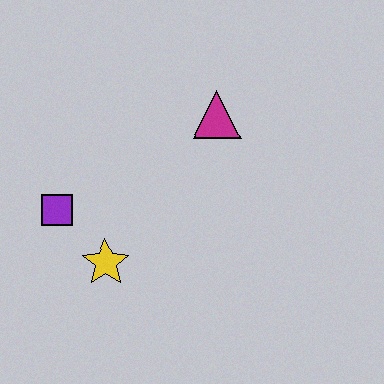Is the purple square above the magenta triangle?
No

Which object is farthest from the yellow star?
The magenta triangle is farthest from the yellow star.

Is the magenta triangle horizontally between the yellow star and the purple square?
No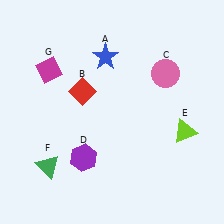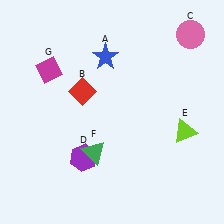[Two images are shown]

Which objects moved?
The objects that moved are: the pink circle (C), the green triangle (F).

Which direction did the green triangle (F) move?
The green triangle (F) moved right.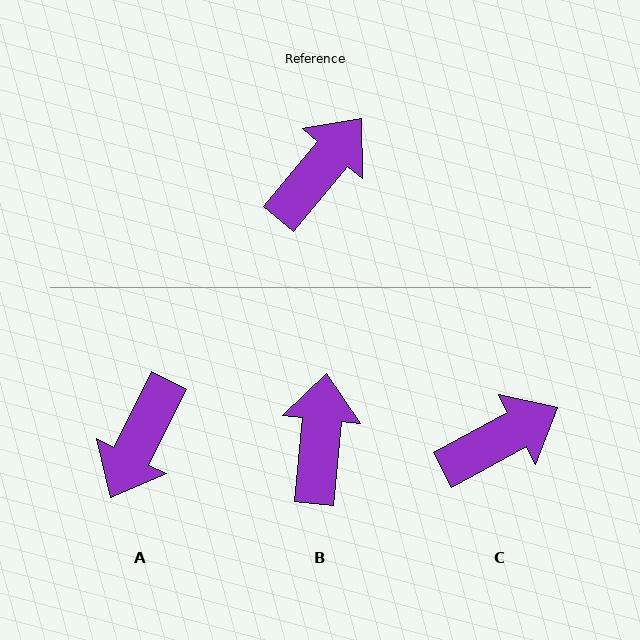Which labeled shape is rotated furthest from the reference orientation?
A, about 167 degrees away.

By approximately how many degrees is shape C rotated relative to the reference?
Approximately 22 degrees clockwise.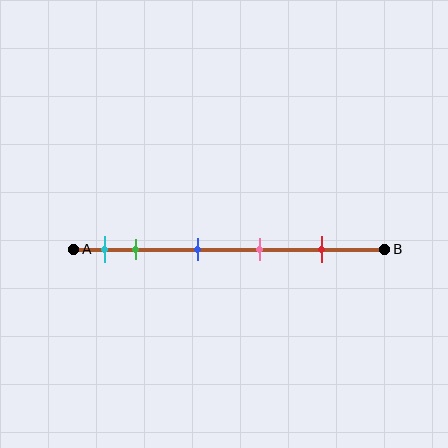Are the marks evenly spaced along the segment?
No, the marks are not evenly spaced.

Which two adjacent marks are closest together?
The cyan and green marks are the closest adjacent pair.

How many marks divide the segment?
There are 5 marks dividing the segment.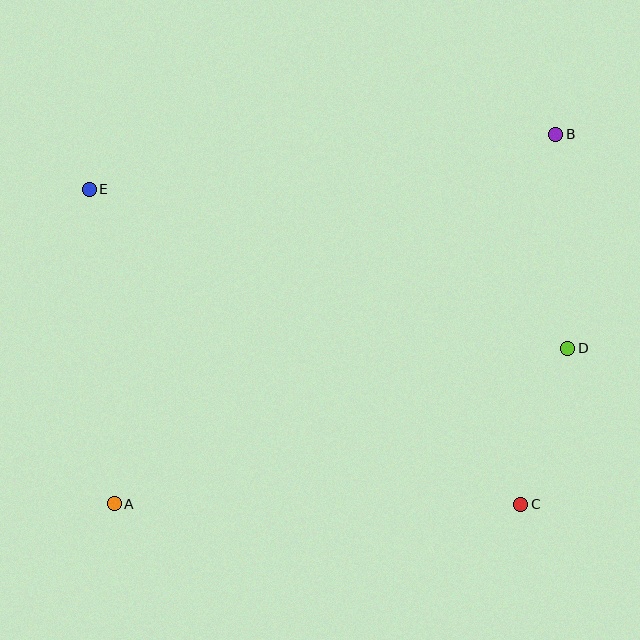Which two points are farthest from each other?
Points A and B are farthest from each other.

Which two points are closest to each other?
Points C and D are closest to each other.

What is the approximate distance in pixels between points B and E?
The distance between B and E is approximately 470 pixels.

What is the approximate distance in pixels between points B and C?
The distance between B and C is approximately 372 pixels.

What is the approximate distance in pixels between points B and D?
The distance between B and D is approximately 214 pixels.